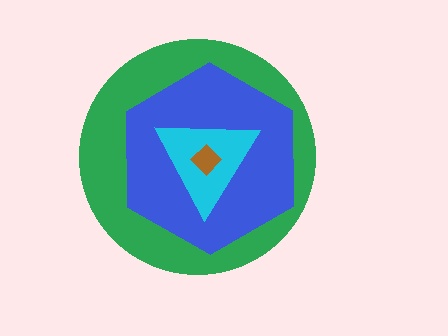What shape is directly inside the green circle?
The blue hexagon.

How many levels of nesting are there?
4.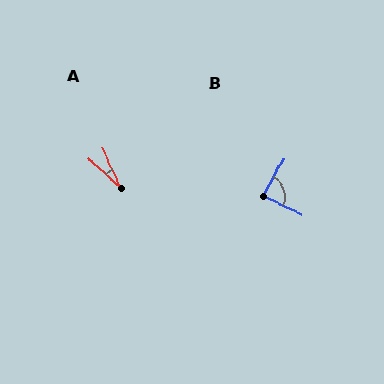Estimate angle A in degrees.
Approximately 23 degrees.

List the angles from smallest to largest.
A (23°), B (86°).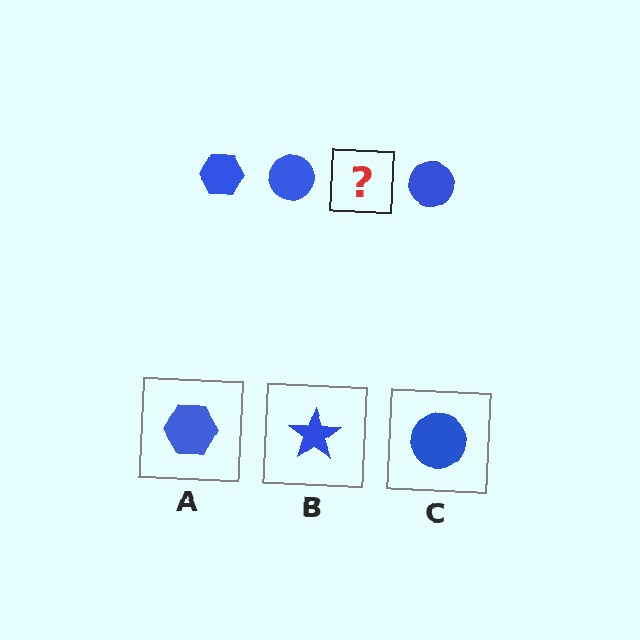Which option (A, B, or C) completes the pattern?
A.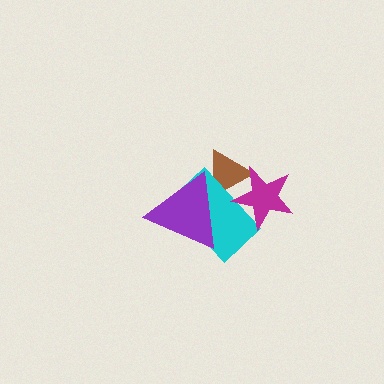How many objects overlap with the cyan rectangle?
3 objects overlap with the cyan rectangle.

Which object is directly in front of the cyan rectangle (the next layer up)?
The magenta star is directly in front of the cyan rectangle.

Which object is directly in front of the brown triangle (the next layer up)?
The cyan rectangle is directly in front of the brown triangle.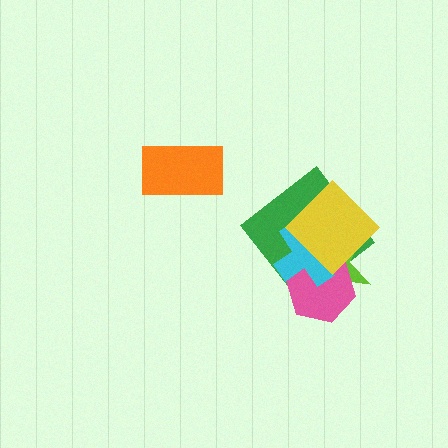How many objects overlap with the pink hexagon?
4 objects overlap with the pink hexagon.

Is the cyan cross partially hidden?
Yes, it is partially covered by another shape.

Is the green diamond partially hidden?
Yes, it is partially covered by another shape.